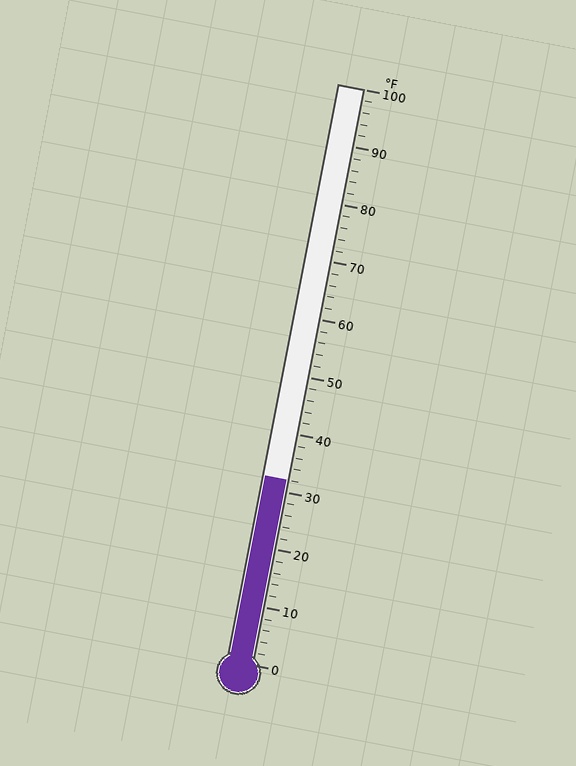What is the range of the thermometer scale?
The thermometer scale ranges from 0°F to 100°F.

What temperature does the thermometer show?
The thermometer shows approximately 32°F.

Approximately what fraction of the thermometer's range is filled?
The thermometer is filled to approximately 30% of its range.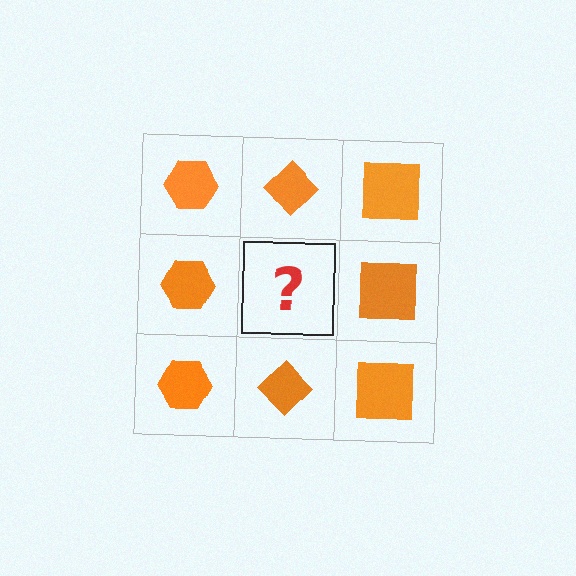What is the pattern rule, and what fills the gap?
The rule is that each column has a consistent shape. The gap should be filled with an orange diamond.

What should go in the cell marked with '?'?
The missing cell should contain an orange diamond.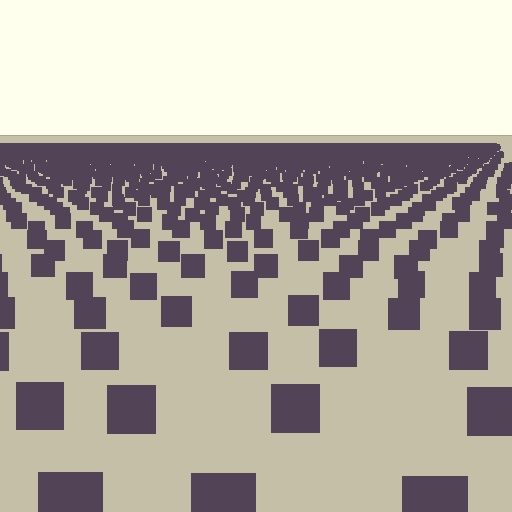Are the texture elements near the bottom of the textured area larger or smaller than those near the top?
Larger. Near the bottom, elements are closer to the viewer and appear at a bigger on-screen size.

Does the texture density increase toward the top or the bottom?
Density increases toward the top.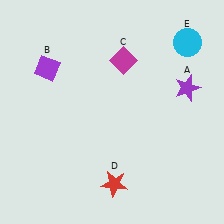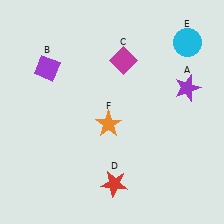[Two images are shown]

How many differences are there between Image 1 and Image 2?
There is 1 difference between the two images.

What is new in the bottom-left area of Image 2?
An orange star (F) was added in the bottom-left area of Image 2.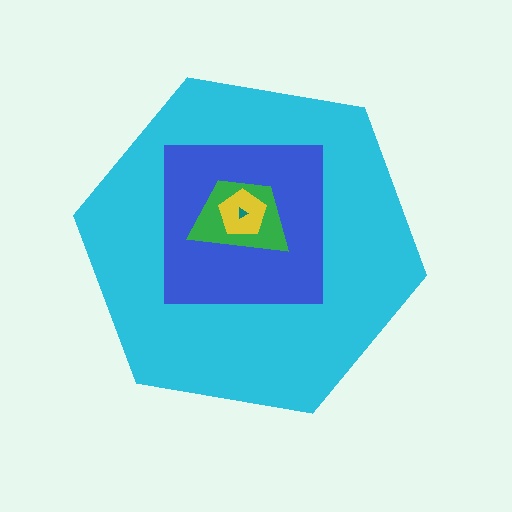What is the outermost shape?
The cyan hexagon.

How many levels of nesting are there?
5.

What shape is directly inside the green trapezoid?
The yellow pentagon.